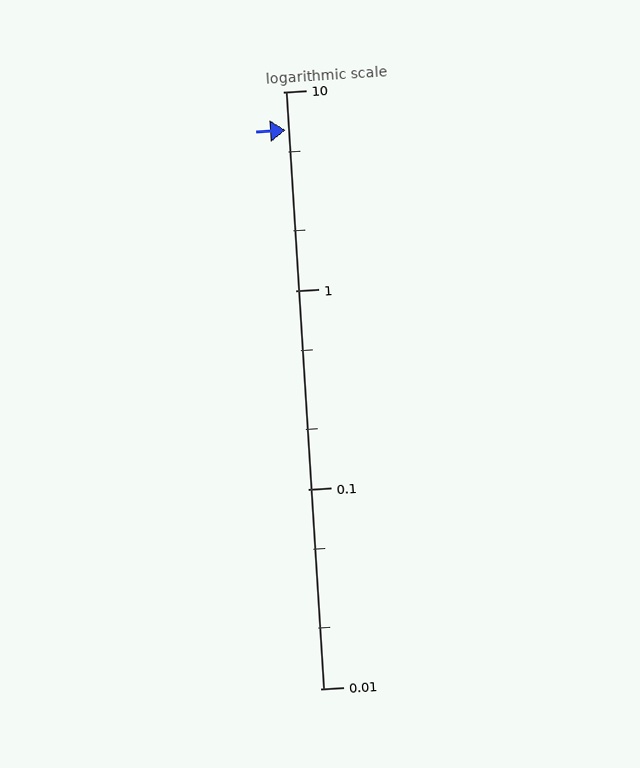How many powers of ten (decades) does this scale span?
The scale spans 3 decades, from 0.01 to 10.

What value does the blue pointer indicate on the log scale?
The pointer indicates approximately 6.4.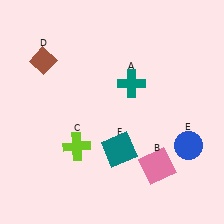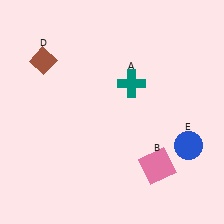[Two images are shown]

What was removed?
The teal square (F), the lime cross (C) were removed in Image 2.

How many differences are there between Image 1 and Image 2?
There are 2 differences between the two images.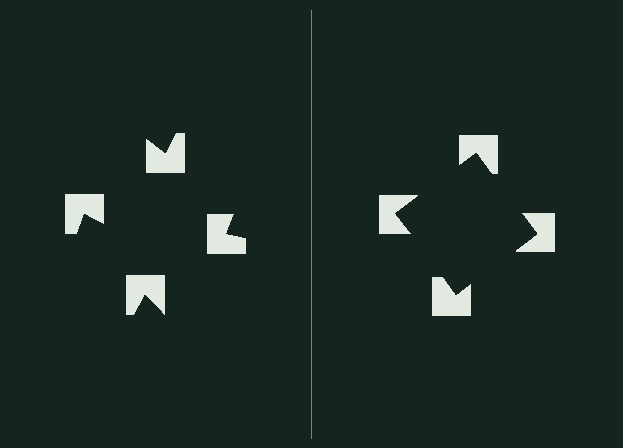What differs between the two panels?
The notched squares are positioned identically on both sides; only the wedge orientations differ. On the right they align to a square; on the left they are misaligned.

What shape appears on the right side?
An illusory square.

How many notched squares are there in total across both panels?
8 — 4 on each side.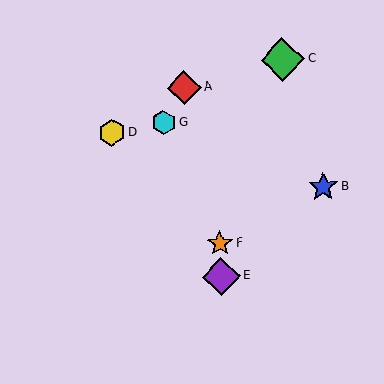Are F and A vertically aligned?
No, F is at x≈220 and A is at x≈184.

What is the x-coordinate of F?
Object F is at x≈220.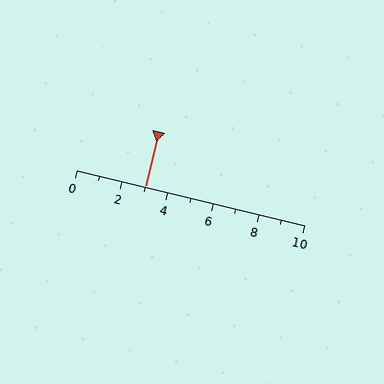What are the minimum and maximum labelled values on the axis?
The axis runs from 0 to 10.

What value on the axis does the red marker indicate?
The marker indicates approximately 3.